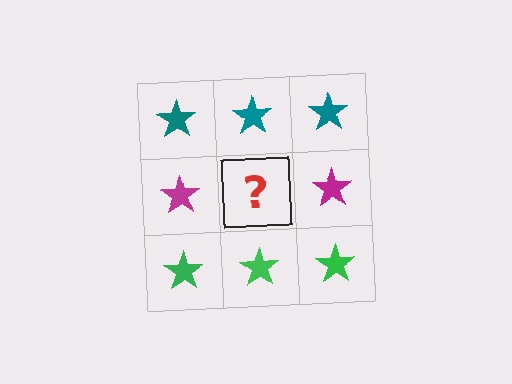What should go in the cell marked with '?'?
The missing cell should contain a magenta star.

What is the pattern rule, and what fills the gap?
The rule is that each row has a consistent color. The gap should be filled with a magenta star.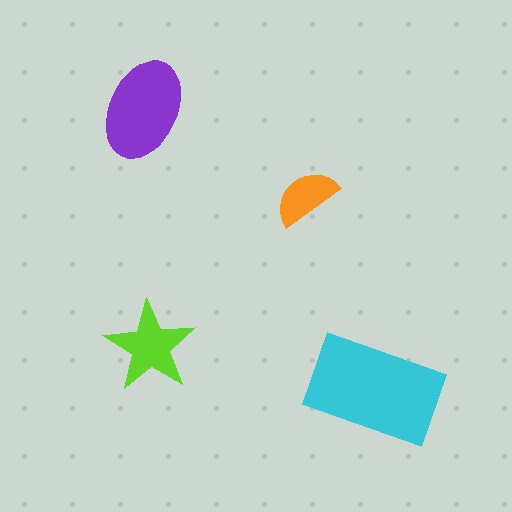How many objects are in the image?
There are 4 objects in the image.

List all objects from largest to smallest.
The cyan rectangle, the purple ellipse, the lime star, the orange semicircle.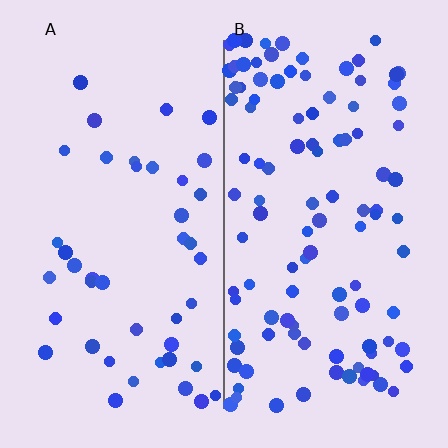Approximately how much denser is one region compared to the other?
Approximately 2.5× — region B over region A.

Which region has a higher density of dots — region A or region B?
B (the right).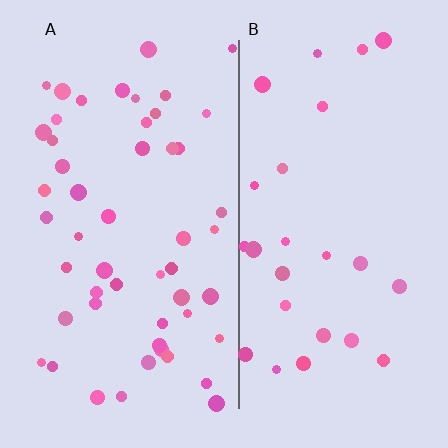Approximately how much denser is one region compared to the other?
Approximately 2.0× — region A over region B.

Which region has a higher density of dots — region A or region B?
A (the left).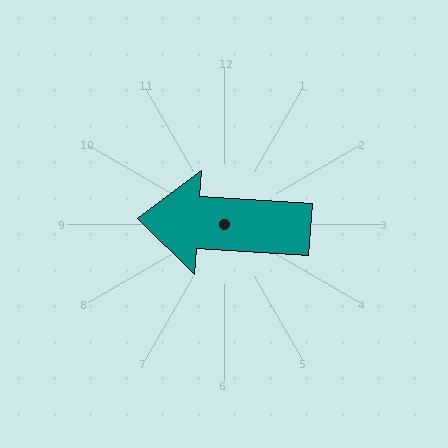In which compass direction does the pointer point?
West.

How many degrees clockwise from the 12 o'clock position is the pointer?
Approximately 274 degrees.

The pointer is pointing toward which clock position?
Roughly 9 o'clock.